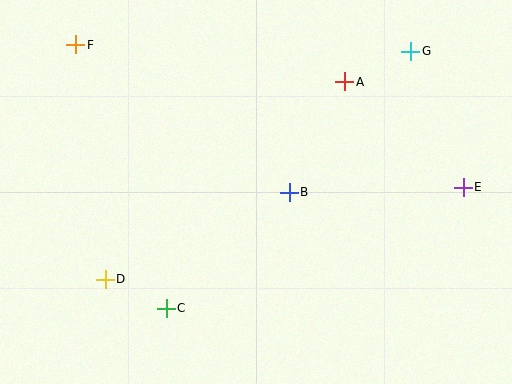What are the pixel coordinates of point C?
Point C is at (166, 308).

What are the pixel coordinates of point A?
Point A is at (345, 82).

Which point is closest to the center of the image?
Point B at (289, 192) is closest to the center.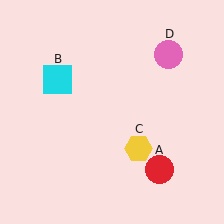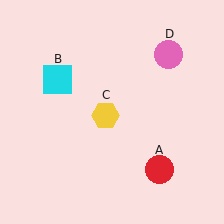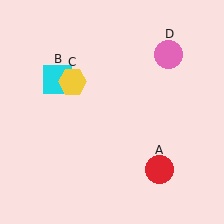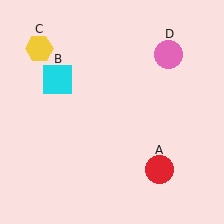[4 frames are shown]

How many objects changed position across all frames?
1 object changed position: yellow hexagon (object C).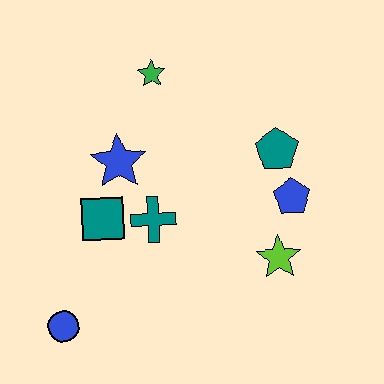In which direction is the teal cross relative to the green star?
The teal cross is below the green star.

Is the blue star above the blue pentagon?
Yes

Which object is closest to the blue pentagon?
The teal pentagon is closest to the blue pentagon.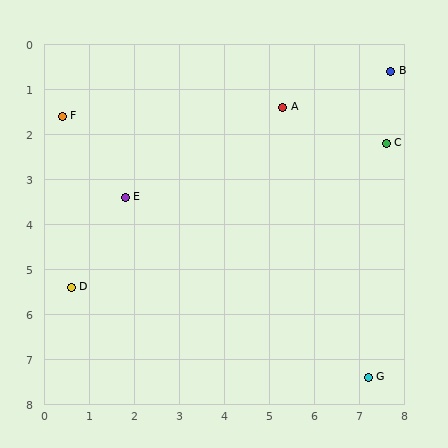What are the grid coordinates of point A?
Point A is at approximately (5.3, 1.4).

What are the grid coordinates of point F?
Point F is at approximately (0.4, 1.6).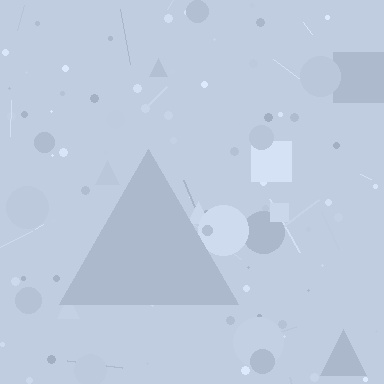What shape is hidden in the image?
A triangle is hidden in the image.